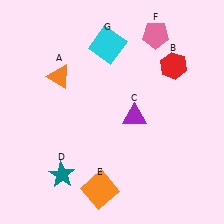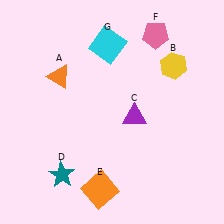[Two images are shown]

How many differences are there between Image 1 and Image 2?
There is 1 difference between the two images.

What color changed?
The hexagon (B) changed from red in Image 1 to yellow in Image 2.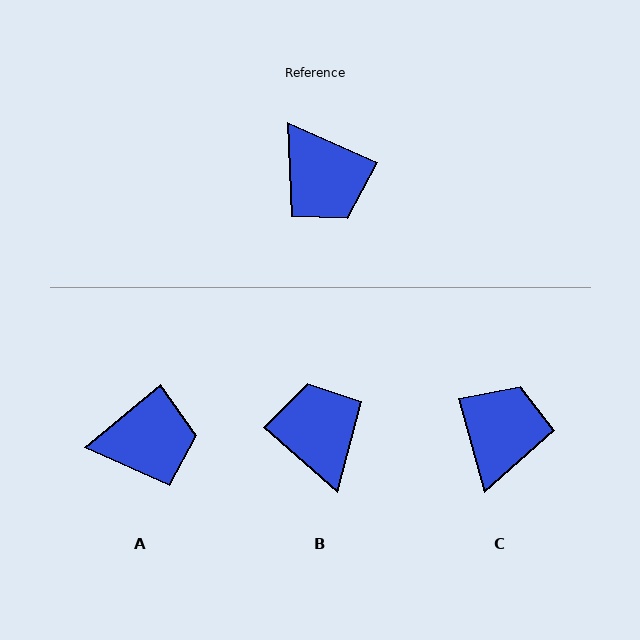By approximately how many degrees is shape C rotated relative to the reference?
Approximately 129 degrees counter-clockwise.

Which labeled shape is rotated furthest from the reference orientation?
B, about 163 degrees away.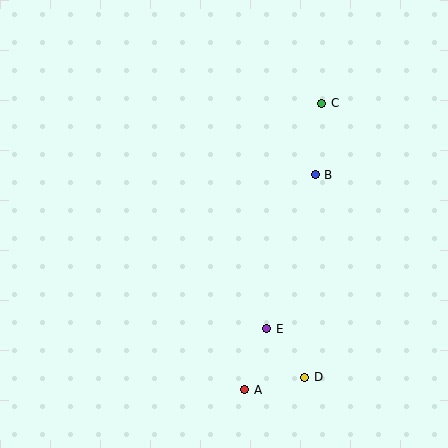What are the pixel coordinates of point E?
Point E is at (267, 329).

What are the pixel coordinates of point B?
Point B is at (315, 175).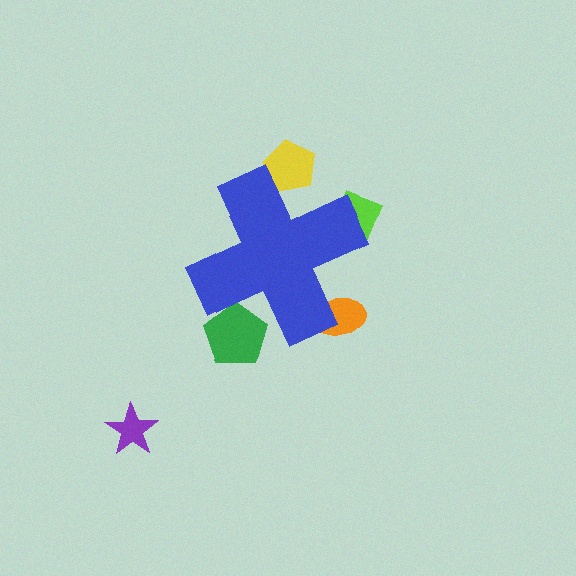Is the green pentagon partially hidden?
Yes, the green pentagon is partially hidden behind the blue cross.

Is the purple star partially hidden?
No, the purple star is fully visible.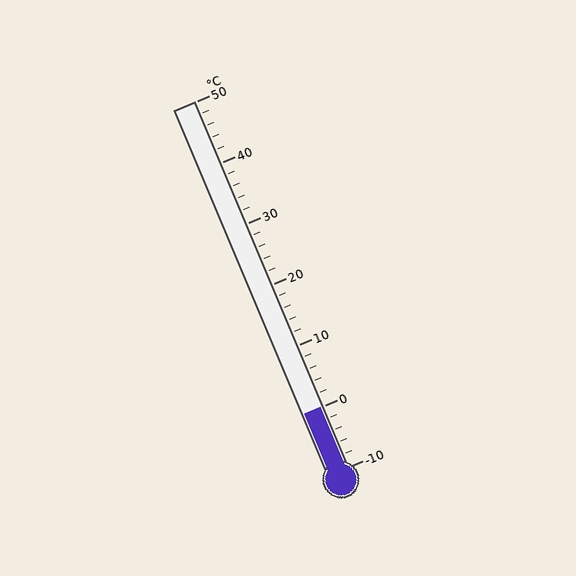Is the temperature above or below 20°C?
The temperature is below 20°C.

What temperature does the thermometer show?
The thermometer shows approximately 0°C.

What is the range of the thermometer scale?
The thermometer scale ranges from -10°C to 50°C.